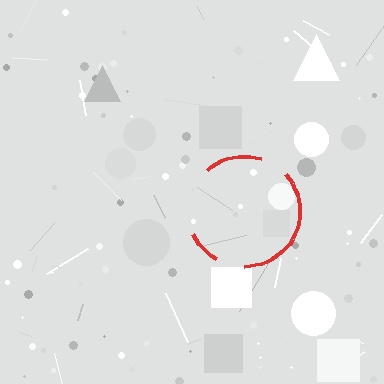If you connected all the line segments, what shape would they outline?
They would outline a circle.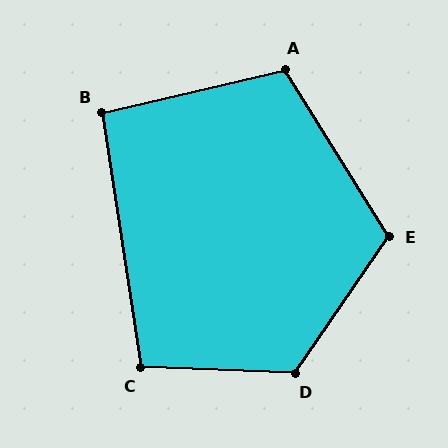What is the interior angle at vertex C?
Approximately 101 degrees (obtuse).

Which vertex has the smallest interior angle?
B, at approximately 94 degrees.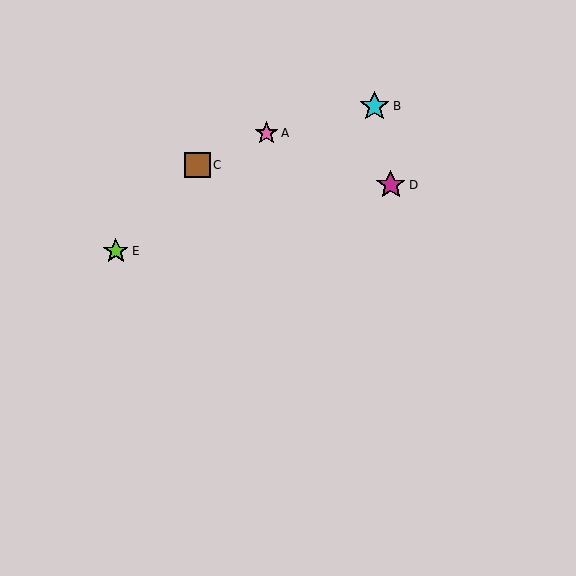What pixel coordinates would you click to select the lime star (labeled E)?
Click at (116, 251) to select the lime star E.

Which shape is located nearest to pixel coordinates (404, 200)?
The magenta star (labeled D) at (391, 185) is nearest to that location.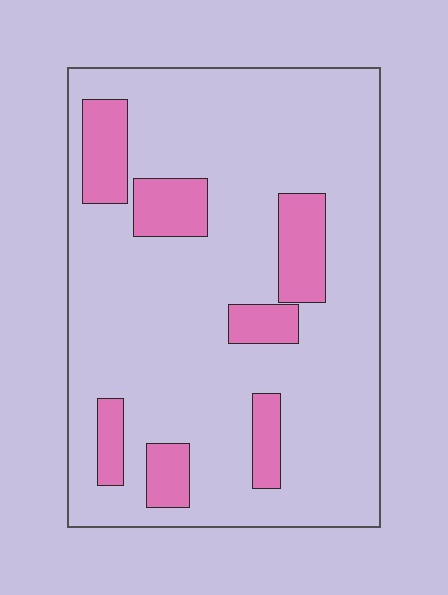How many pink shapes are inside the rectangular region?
7.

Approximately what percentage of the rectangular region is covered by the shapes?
Approximately 20%.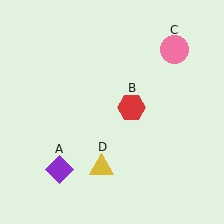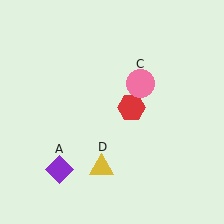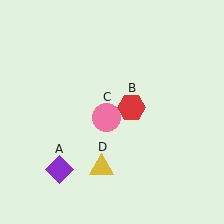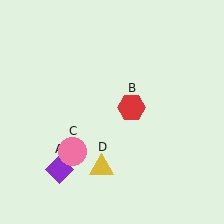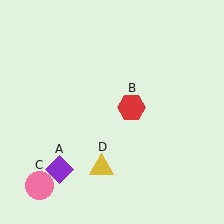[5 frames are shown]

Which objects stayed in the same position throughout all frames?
Purple diamond (object A) and red hexagon (object B) and yellow triangle (object D) remained stationary.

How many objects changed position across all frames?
1 object changed position: pink circle (object C).